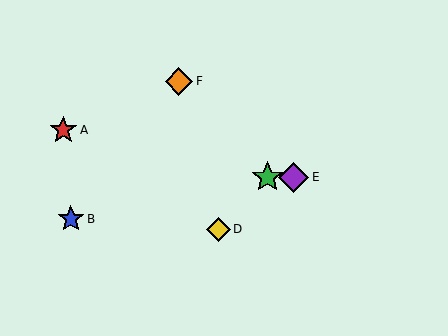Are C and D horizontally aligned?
No, C is at y≈177 and D is at y≈229.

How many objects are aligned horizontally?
2 objects (C, E) are aligned horizontally.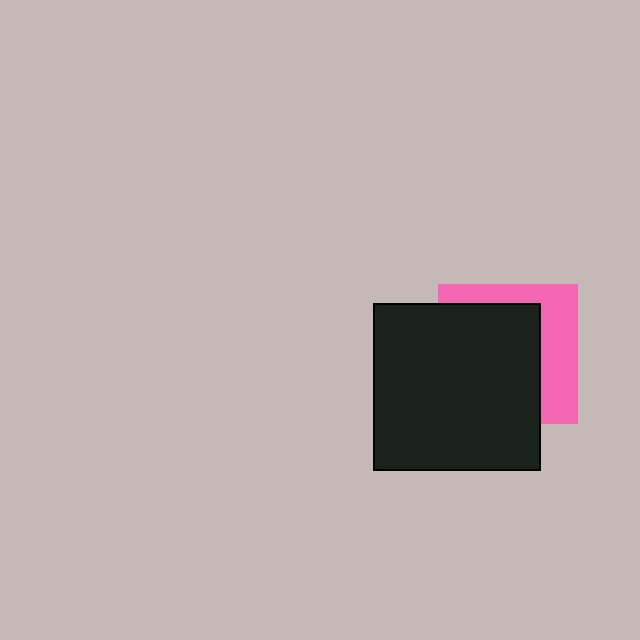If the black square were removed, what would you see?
You would see the complete pink square.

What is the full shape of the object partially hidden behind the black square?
The partially hidden object is a pink square.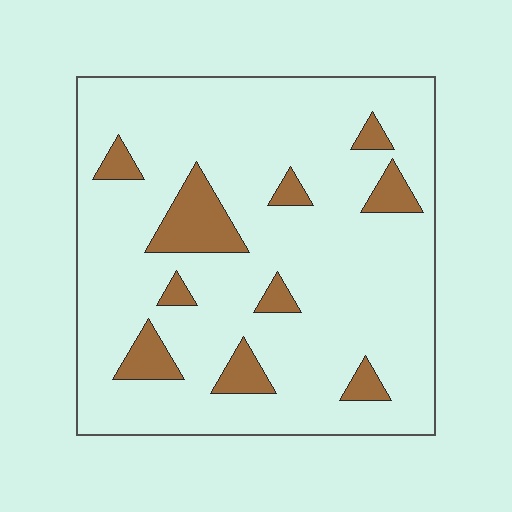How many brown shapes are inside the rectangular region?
10.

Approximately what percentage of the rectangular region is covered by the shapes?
Approximately 15%.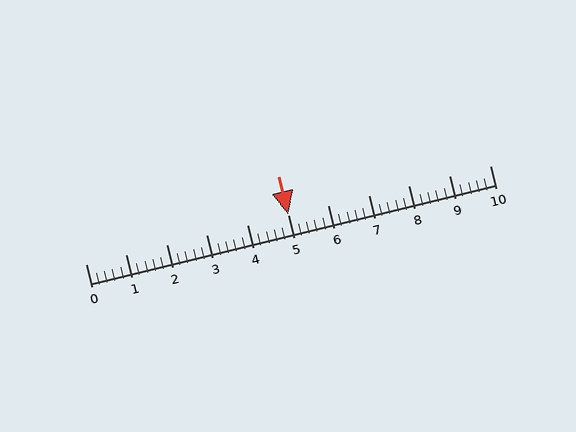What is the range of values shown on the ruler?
The ruler shows values from 0 to 10.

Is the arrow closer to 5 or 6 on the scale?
The arrow is closer to 5.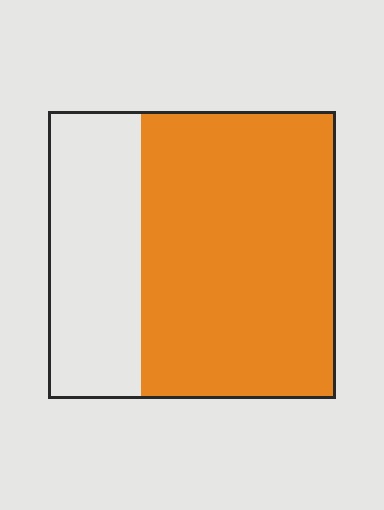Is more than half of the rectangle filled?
Yes.